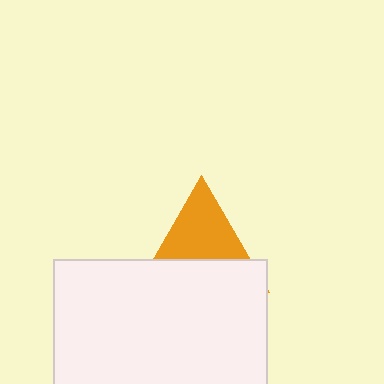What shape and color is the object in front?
The object in front is a white rectangle.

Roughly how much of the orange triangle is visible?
About half of it is visible (roughly 51%).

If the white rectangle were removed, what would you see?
You would see the complete orange triangle.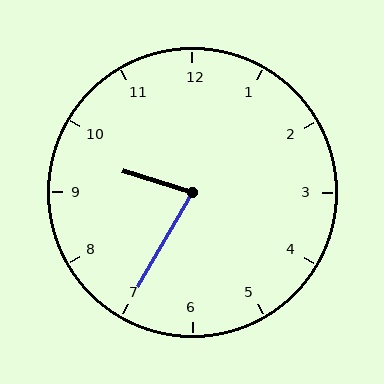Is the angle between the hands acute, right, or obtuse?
It is acute.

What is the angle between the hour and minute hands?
Approximately 78 degrees.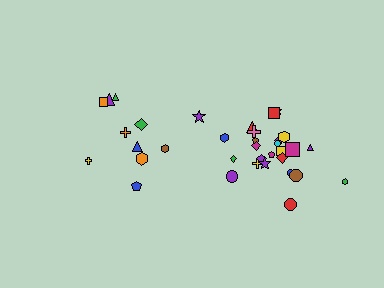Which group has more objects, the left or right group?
The right group.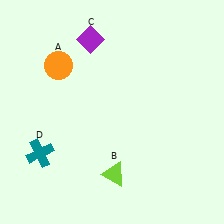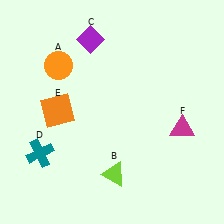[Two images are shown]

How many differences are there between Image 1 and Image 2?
There are 2 differences between the two images.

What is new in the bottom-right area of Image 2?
A magenta triangle (F) was added in the bottom-right area of Image 2.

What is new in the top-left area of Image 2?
An orange square (E) was added in the top-left area of Image 2.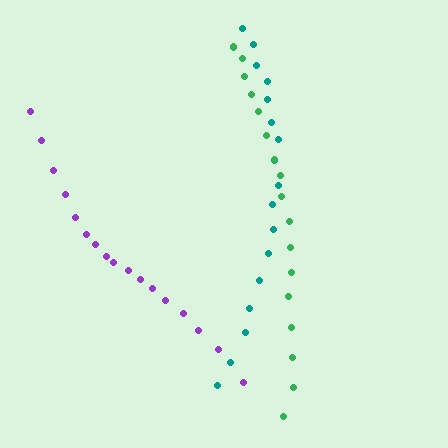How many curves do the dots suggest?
There are 3 distinct paths.